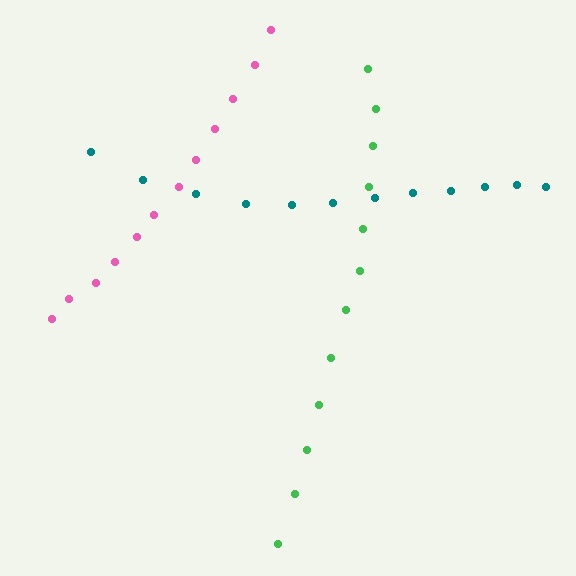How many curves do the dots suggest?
There are 3 distinct paths.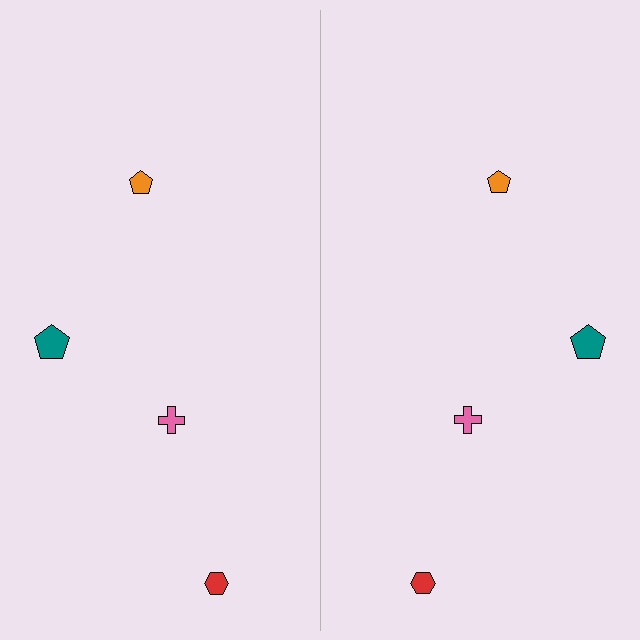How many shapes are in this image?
There are 8 shapes in this image.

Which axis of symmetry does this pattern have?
The pattern has a vertical axis of symmetry running through the center of the image.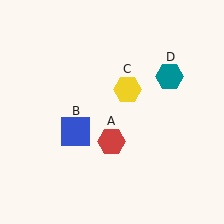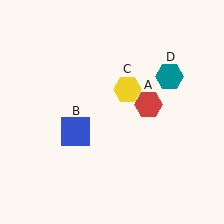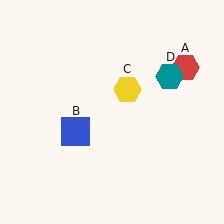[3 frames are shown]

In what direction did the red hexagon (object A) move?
The red hexagon (object A) moved up and to the right.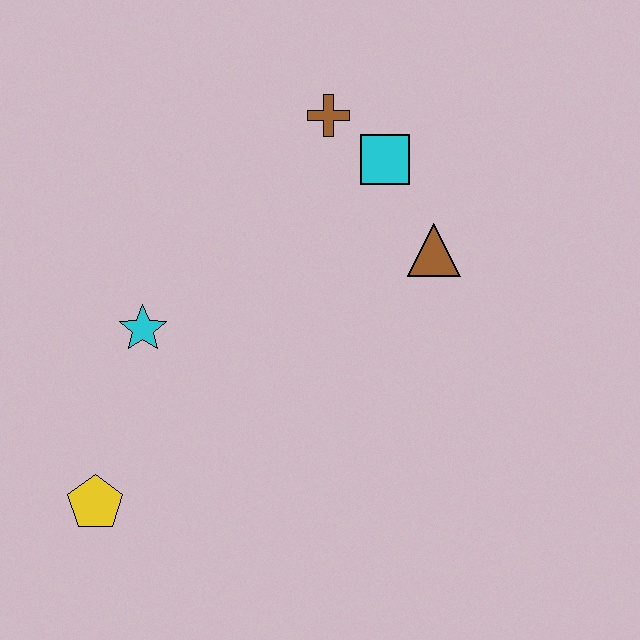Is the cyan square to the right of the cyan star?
Yes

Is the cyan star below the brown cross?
Yes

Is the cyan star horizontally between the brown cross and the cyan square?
No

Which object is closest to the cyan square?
The brown cross is closest to the cyan square.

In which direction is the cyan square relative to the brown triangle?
The cyan square is above the brown triangle.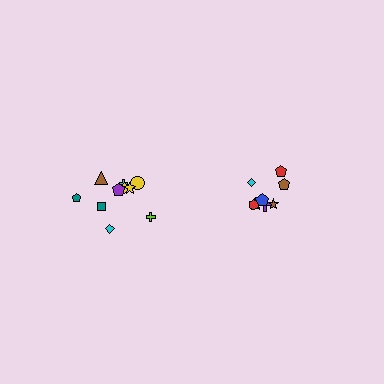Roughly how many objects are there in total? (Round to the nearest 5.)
Roughly 20 objects in total.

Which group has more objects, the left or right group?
The left group.